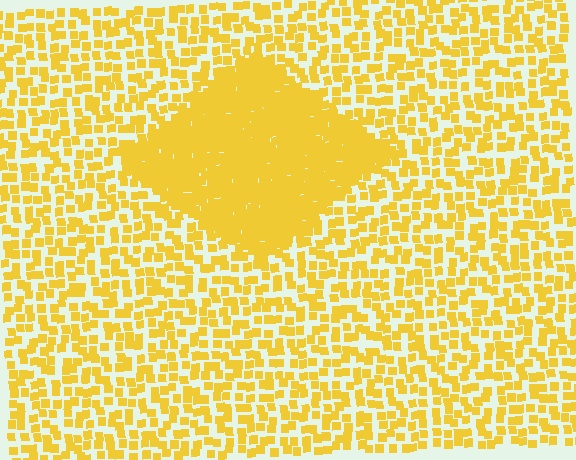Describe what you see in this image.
The image contains small yellow elements arranged at two different densities. A diamond-shaped region is visible where the elements are more densely packed than the surrounding area.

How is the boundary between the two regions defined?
The boundary is defined by a change in element density (approximately 2.8x ratio). All elements are the same color, size, and shape.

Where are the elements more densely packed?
The elements are more densely packed inside the diamond boundary.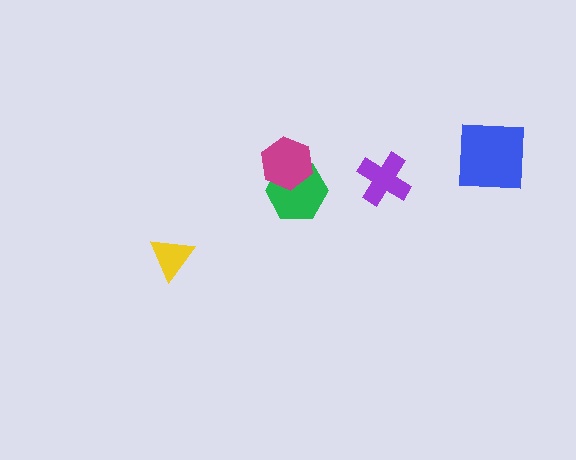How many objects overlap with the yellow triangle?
0 objects overlap with the yellow triangle.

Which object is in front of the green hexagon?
The magenta hexagon is in front of the green hexagon.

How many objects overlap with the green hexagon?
1 object overlaps with the green hexagon.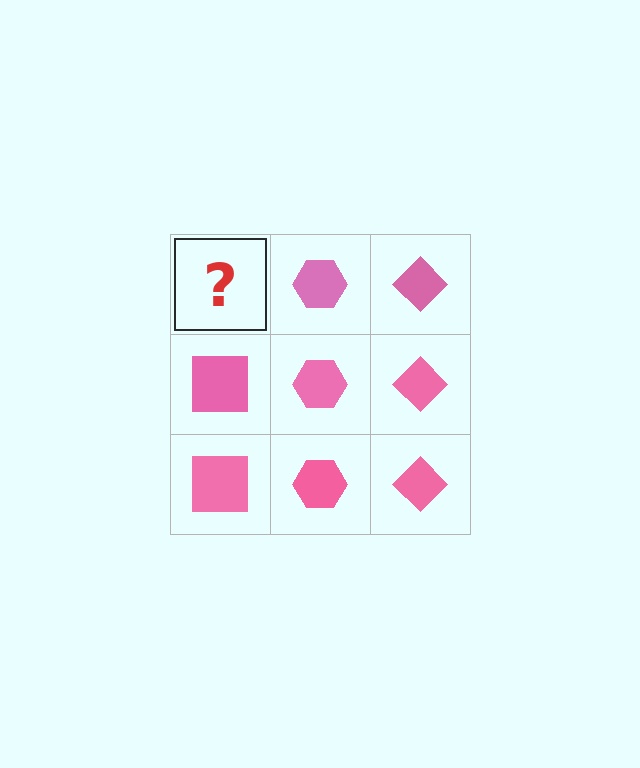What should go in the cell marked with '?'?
The missing cell should contain a pink square.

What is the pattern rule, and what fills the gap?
The rule is that each column has a consistent shape. The gap should be filled with a pink square.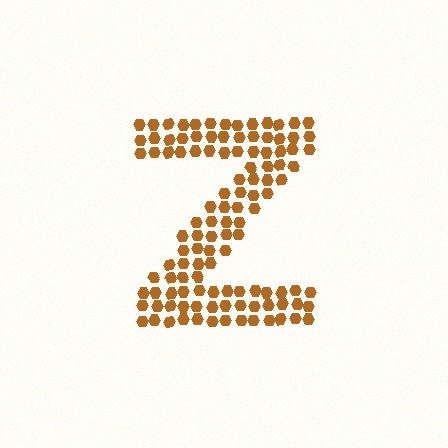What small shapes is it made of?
It is made of small hexagons.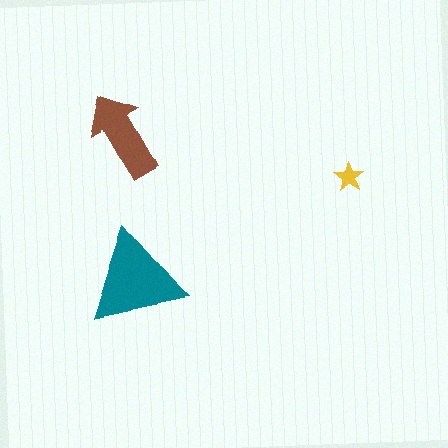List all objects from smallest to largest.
The yellow star, the brown arrow, the teal triangle.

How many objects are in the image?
There are 3 objects in the image.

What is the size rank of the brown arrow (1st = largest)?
2nd.